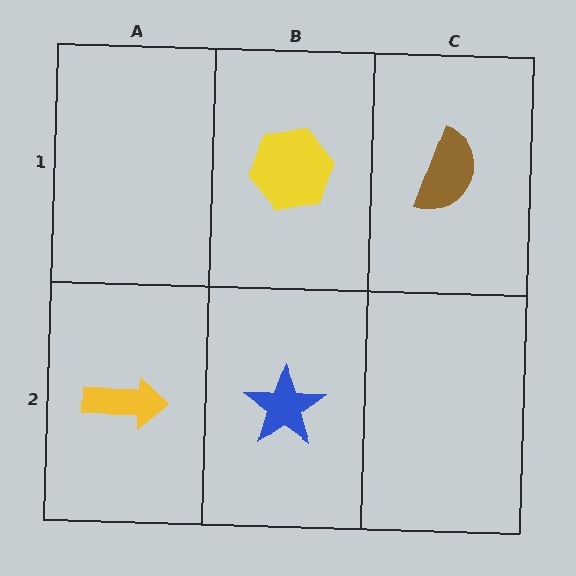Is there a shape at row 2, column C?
No, that cell is empty.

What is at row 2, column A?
A yellow arrow.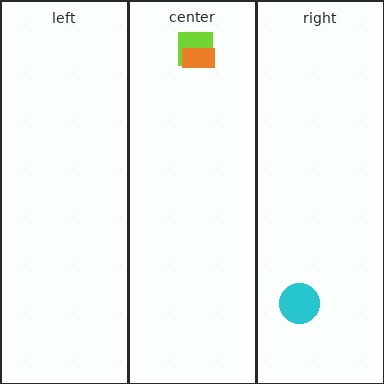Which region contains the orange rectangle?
The center region.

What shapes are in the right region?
The cyan circle.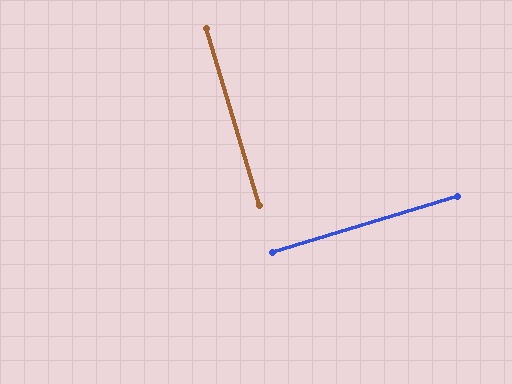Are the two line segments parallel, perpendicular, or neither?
Perpendicular — they meet at approximately 90°.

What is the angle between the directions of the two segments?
Approximately 90 degrees.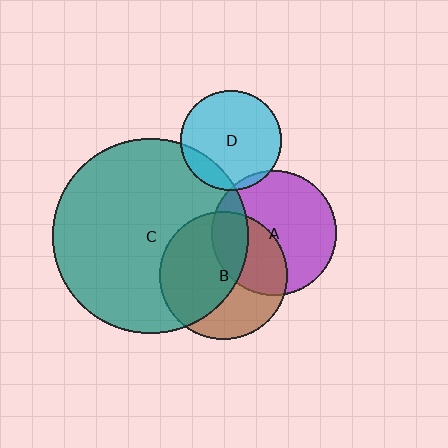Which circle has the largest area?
Circle C (teal).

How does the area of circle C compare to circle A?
Approximately 2.4 times.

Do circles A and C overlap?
Yes.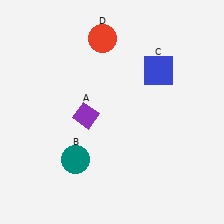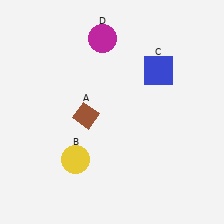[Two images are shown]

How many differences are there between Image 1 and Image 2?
There are 3 differences between the two images.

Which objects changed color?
A changed from purple to brown. B changed from teal to yellow. D changed from red to magenta.